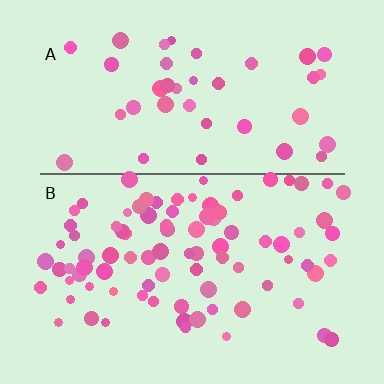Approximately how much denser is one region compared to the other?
Approximately 2.2× — region B over region A.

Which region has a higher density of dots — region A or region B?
B (the bottom).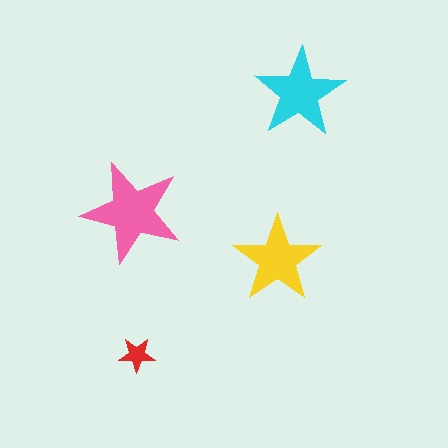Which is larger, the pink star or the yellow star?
The pink one.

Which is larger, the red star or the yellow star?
The yellow one.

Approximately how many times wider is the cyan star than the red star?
About 2.5 times wider.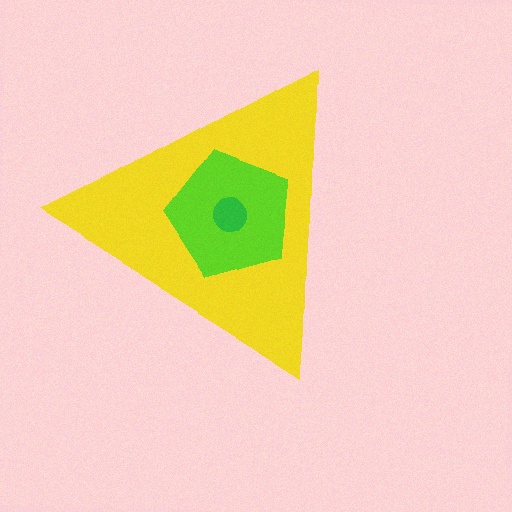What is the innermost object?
The green circle.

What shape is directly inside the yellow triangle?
The lime pentagon.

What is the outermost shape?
The yellow triangle.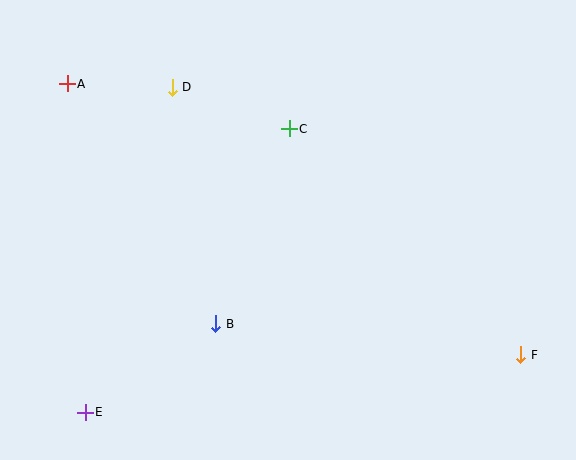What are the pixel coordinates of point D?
Point D is at (172, 87).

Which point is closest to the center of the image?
Point C at (289, 129) is closest to the center.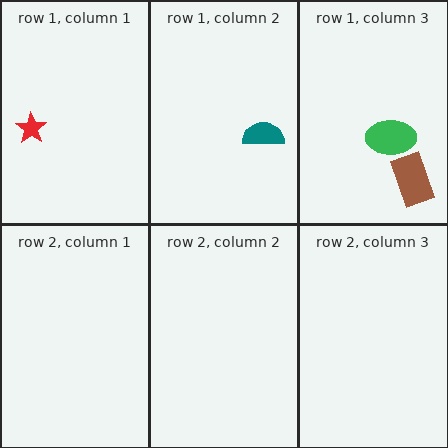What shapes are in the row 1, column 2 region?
The teal semicircle.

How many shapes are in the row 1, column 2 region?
1.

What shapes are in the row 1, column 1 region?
The red star.